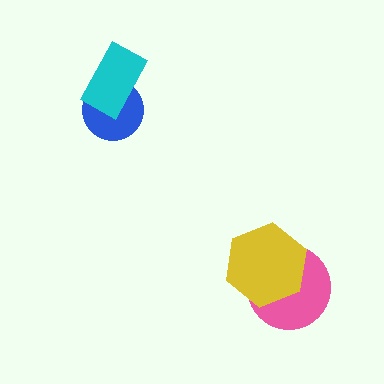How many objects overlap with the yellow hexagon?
1 object overlaps with the yellow hexagon.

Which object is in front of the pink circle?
The yellow hexagon is in front of the pink circle.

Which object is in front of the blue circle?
The cyan rectangle is in front of the blue circle.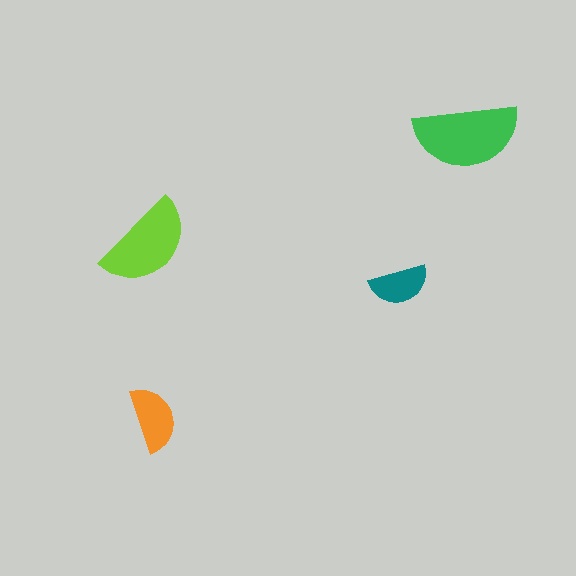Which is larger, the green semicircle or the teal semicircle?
The green one.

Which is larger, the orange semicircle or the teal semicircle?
The orange one.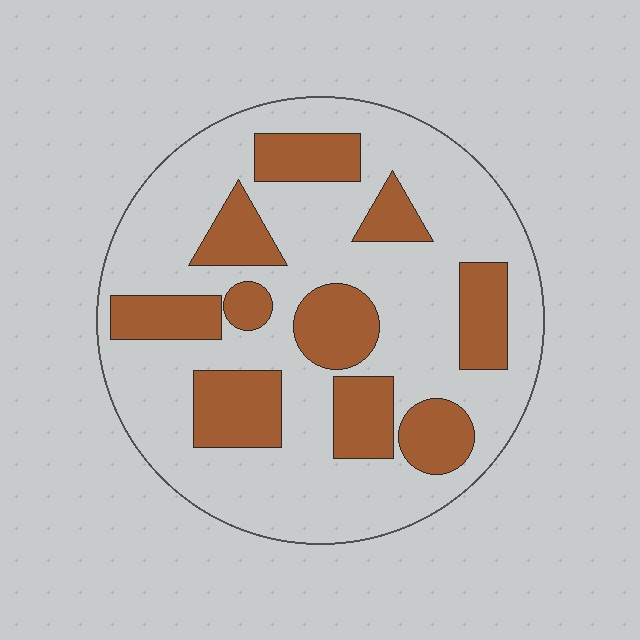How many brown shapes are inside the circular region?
10.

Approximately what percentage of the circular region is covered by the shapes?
Approximately 30%.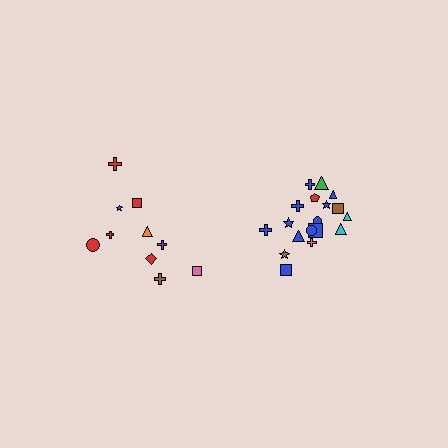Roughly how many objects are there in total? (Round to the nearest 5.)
Roughly 30 objects in total.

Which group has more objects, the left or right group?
The right group.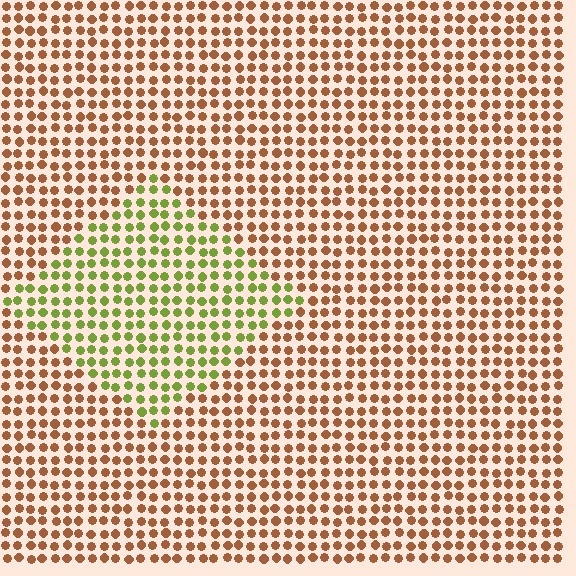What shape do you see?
I see a diamond.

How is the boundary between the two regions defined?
The boundary is defined purely by a slight shift in hue (about 64 degrees). Spacing, size, and orientation are identical on both sides.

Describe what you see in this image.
The image is filled with small brown elements in a uniform arrangement. A diamond-shaped region is visible where the elements are tinted to a slightly different hue, forming a subtle color boundary.